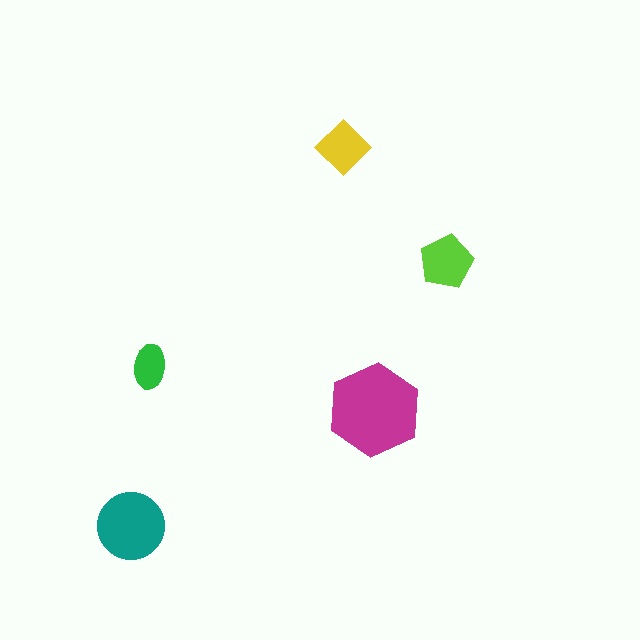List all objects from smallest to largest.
The green ellipse, the yellow diamond, the lime pentagon, the teal circle, the magenta hexagon.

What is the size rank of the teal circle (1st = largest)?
2nd.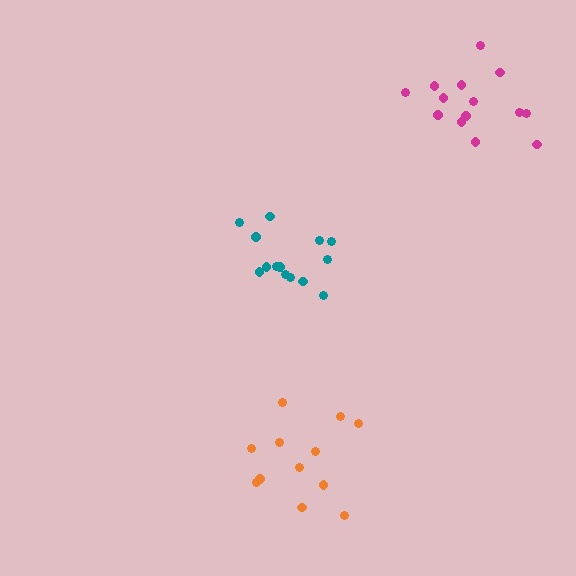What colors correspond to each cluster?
The clusters are colored: teal, orange, magenta.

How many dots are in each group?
Group 1: 14 dots, Group 2: 12 dots, Group 3: 14 dots (40 total).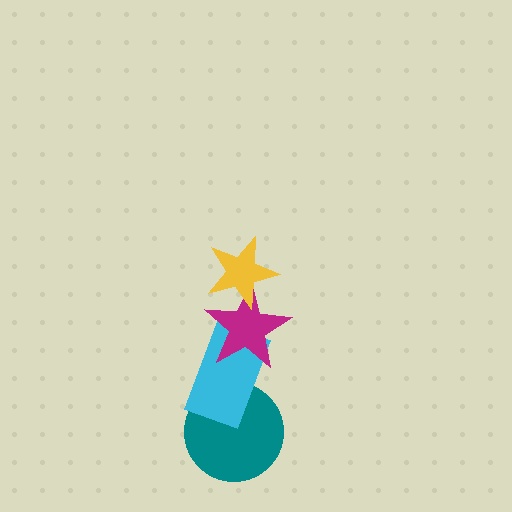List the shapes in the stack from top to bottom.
From top to bottom: the yellow star, the magenta star, the cyan rectangle, the teal circle.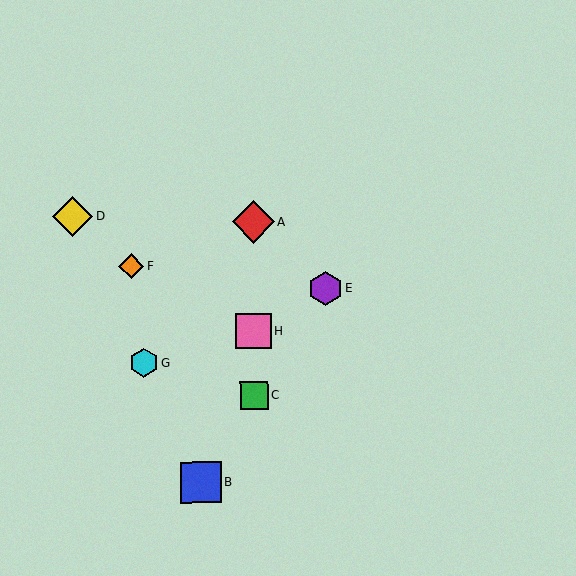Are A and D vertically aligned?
No, A is at x≈253 and D is at x≈72.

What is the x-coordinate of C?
Object C is at x≈254.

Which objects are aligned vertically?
Objects A, C, H are aligned vertically.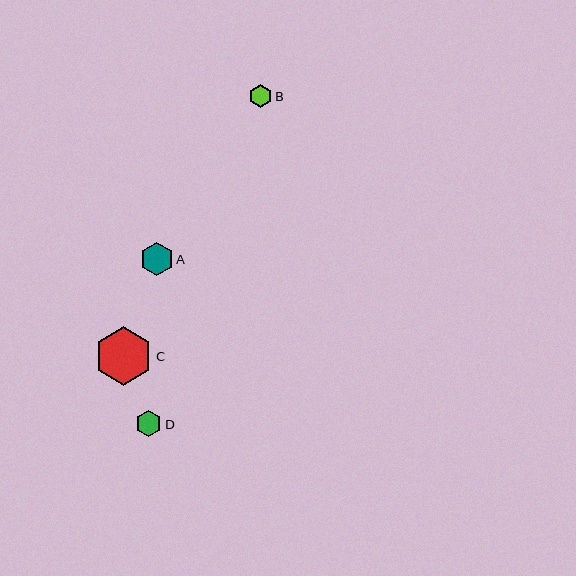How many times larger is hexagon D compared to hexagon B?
Hexagon D is approximately 1.1 times the size of hexagon B.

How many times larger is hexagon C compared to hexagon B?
Hexagon C is approximately 2.5 times the size of hexagon B.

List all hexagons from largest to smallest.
From largest to smallest: C, A, D, B.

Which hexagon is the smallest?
Hexagon B is the smallest with a size of approximately 23 pixels.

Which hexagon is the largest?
Hexagon C is the largest with a size of approximately 59 pixels.